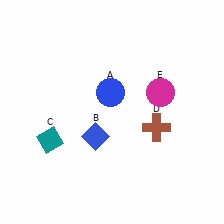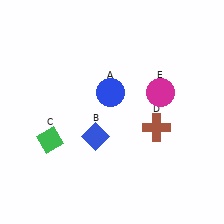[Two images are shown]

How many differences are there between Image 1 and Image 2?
There is 1 difference between the two images.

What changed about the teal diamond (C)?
In Image 1, C is teal. In Image 2, it changed to green.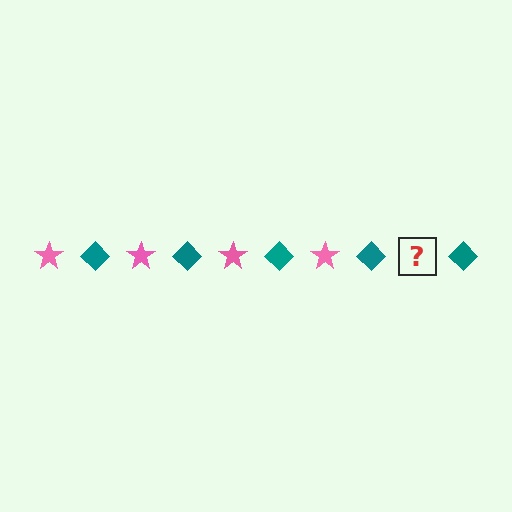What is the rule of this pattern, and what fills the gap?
The rule is that the pattern alternates between pink star and teal diamond. The gap should be filled with a pink star.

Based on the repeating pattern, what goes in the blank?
The blank should be a pink star.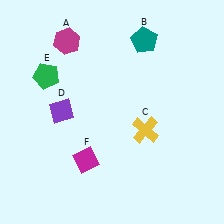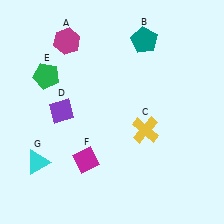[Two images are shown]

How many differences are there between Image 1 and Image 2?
There is 1 difference between the two images.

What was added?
A cyan triangle (G) was added in Image 2.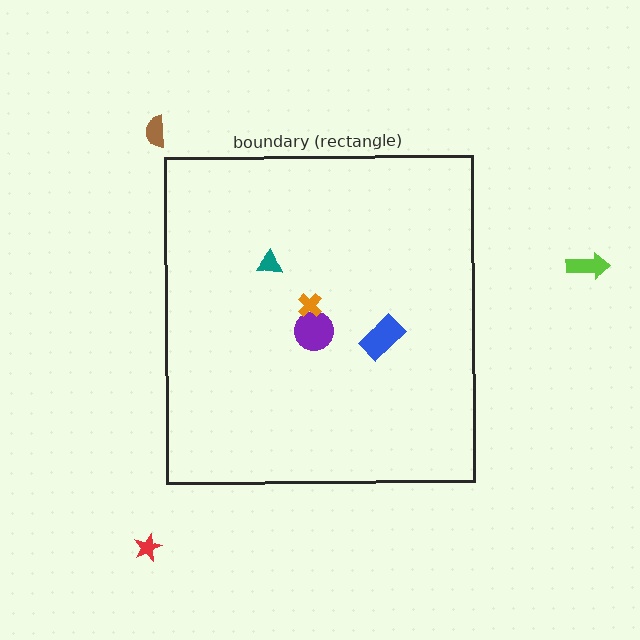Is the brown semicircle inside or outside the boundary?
Outside.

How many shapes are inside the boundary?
4 inside, 3 outside.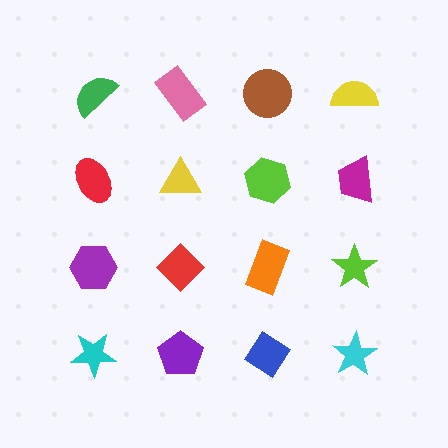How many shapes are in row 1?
4 shapes.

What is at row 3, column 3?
An orange rectangle.